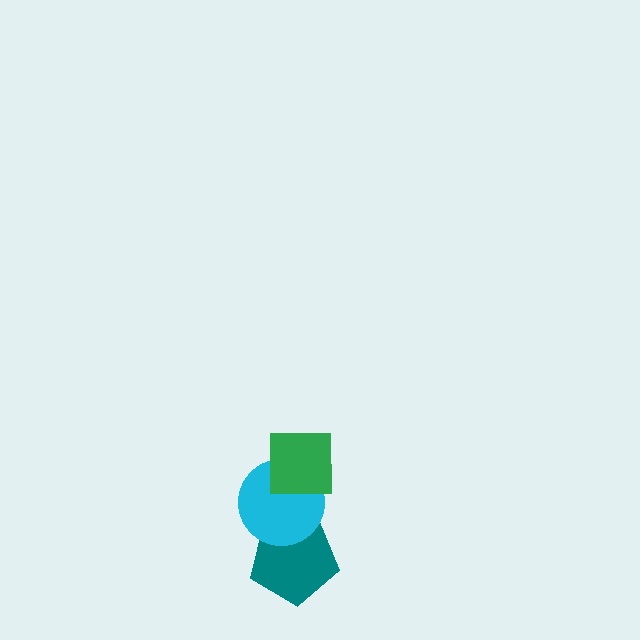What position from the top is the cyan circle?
The cyan circle is 2nd from the top.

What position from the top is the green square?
The green square is 1st from the top.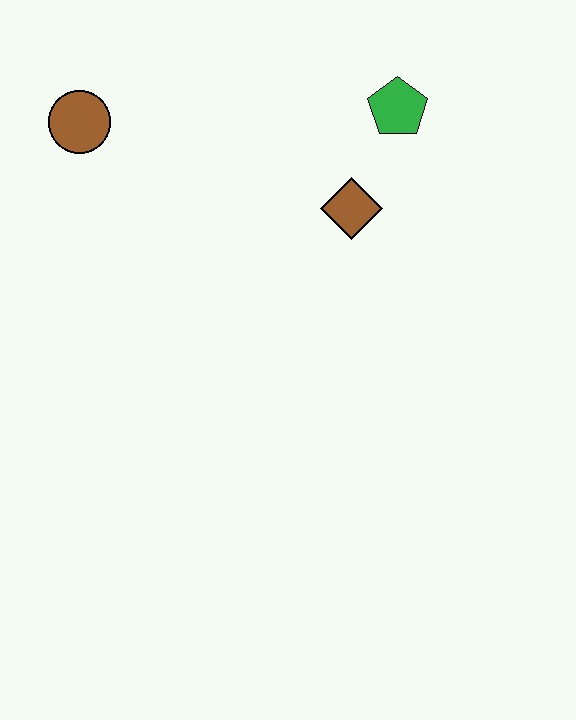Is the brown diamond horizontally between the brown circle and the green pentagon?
Yes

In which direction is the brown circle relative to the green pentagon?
The brown circle is to the left of the green pentagon.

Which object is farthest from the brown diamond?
The brown circle is farthest from the brown diamond.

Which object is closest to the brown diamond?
The green pentagon is closest to the brown diamond.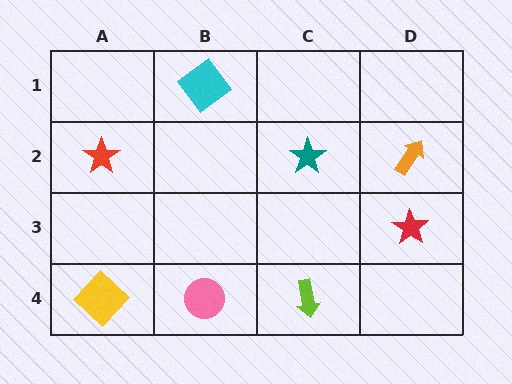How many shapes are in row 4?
3 shapes.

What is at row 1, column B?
A cyan diamond.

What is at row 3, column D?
A red star.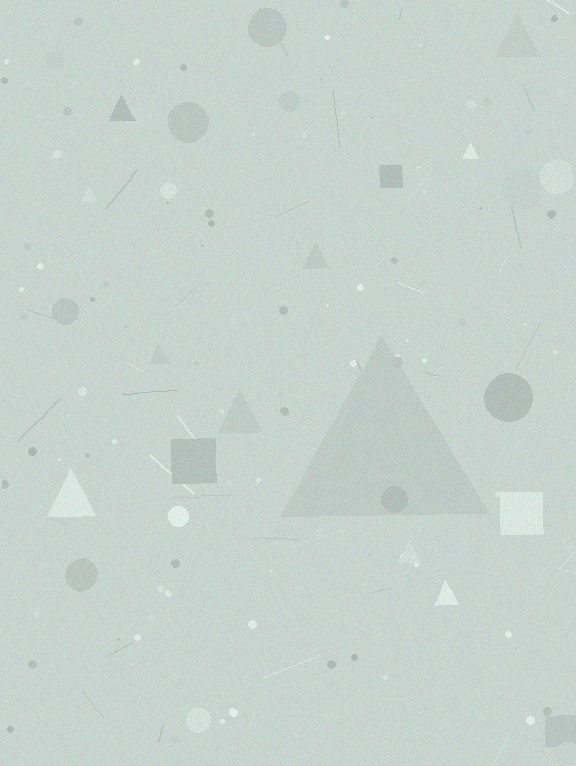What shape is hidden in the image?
A triangle is hidden in the image.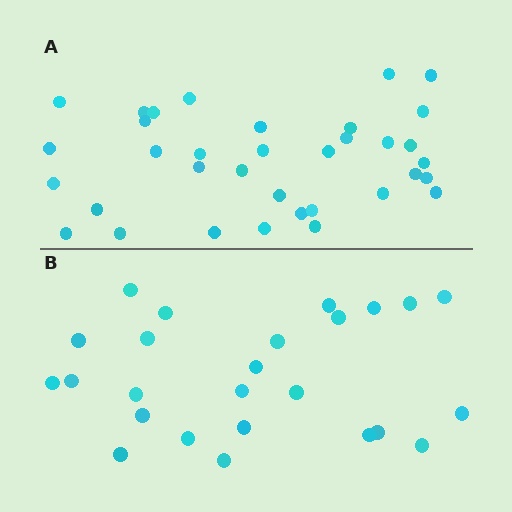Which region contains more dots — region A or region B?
Region A (the top region) has more dots.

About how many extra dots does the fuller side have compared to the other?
Region A has roughly 10 or so more dots than region B.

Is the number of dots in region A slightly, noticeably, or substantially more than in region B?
Region A has noticeably more, but not dramatically so. The ratio is roughly 1.4 to 1.